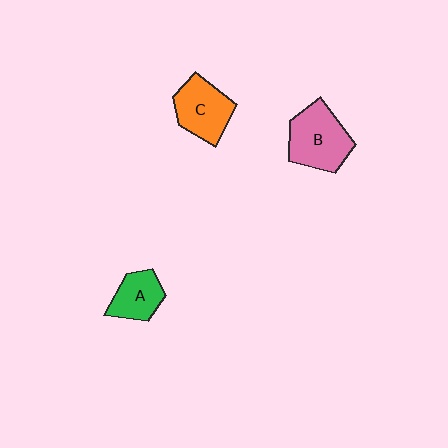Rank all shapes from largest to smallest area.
From largest to smallest: B (pink), C (orange), A (green).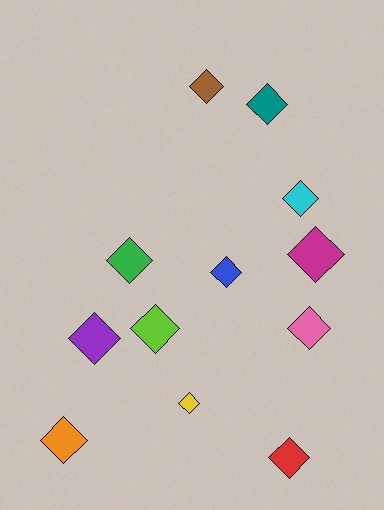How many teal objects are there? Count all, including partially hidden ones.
There is 1 teal object.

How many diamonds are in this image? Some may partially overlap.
There are 12 diamonds.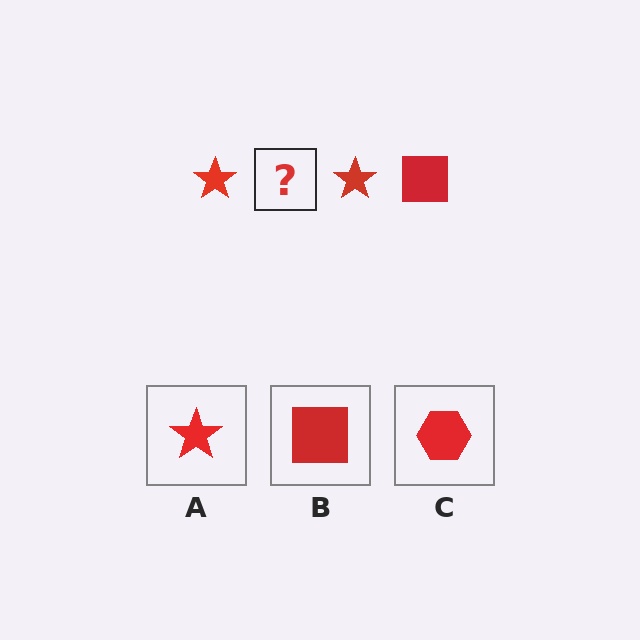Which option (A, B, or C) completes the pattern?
B.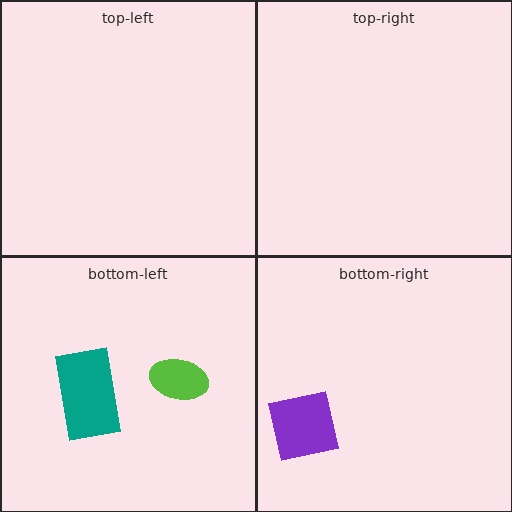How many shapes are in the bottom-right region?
1.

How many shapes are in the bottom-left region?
2.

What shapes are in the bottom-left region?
The teal rectangle, the lime ellipse.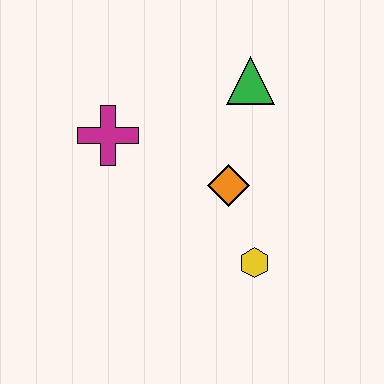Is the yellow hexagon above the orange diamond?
No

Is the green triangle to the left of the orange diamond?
No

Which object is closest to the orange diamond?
The yellow hexagon is closest to the orange diamond.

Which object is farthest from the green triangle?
The yellow hexagon is farthest from the green triangle.